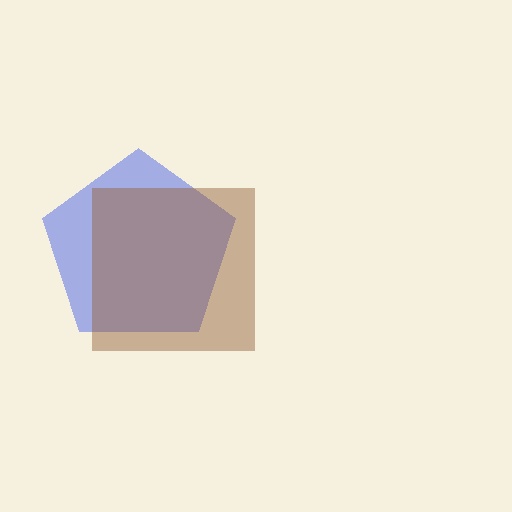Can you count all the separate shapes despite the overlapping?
Yes, there are 2 separate shapes.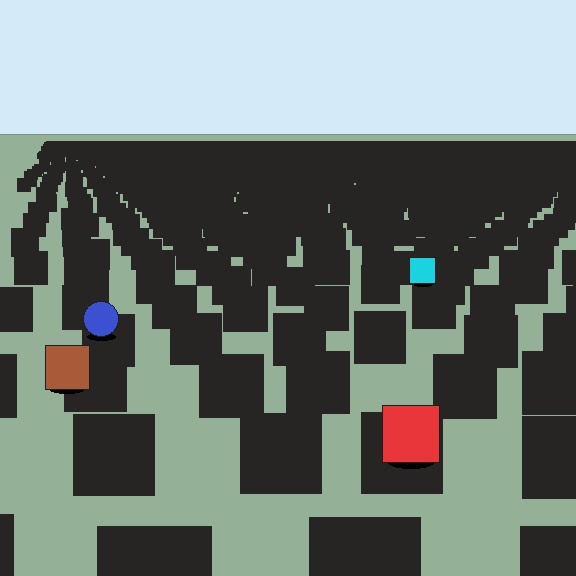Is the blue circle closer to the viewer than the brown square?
No. The brown square is closer — you can tell from the texture gradient: the ground texture is coarser near it.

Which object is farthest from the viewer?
The cyan square is farthest from the viewer. It appears smaller and the ground texture around it is denser.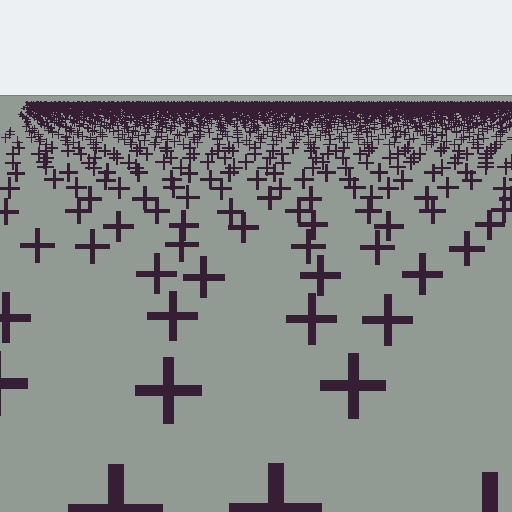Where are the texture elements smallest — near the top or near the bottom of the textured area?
Near the top.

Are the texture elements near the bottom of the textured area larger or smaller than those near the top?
Larger. Near the bottom, elements are closer to the viewer and appear at a bigger on-screen size.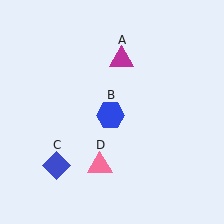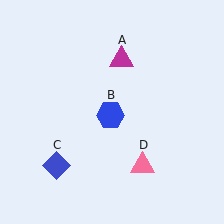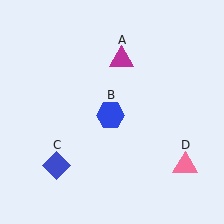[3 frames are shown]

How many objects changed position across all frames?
1 object changed position: pink triangle (object D).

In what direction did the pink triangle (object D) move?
The pink triangle (object D) moved right.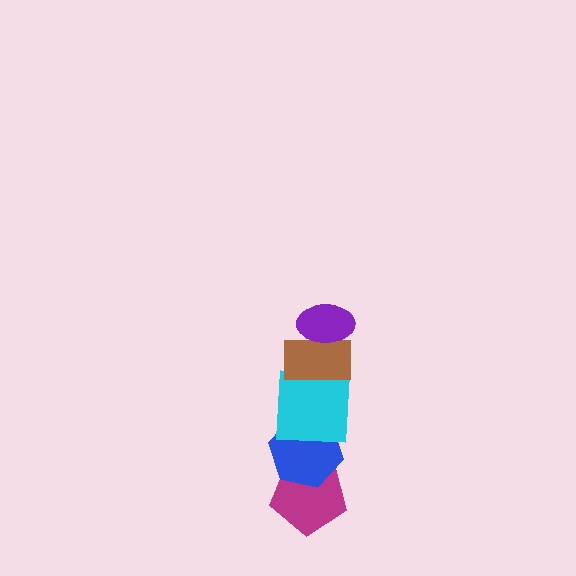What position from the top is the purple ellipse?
The purple ellipse is 1st from the top.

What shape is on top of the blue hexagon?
The cyan square is on top of the blue hexagon.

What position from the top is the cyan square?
The cyan square is 3rd from the top.